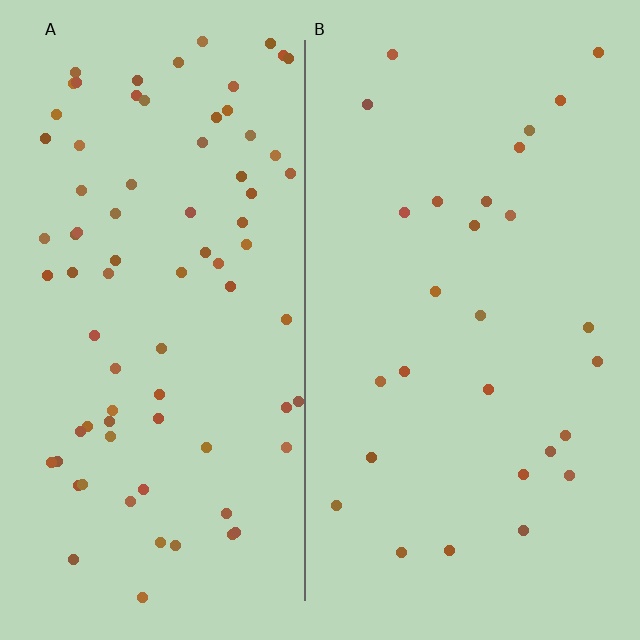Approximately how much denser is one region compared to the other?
Approximately 2.8× — region A over region B.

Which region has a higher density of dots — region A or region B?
A (the left).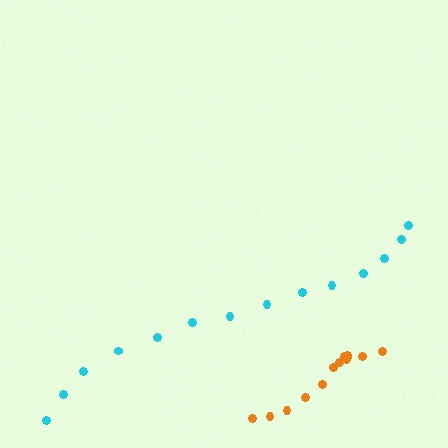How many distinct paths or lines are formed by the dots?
There are 2 distinct paths.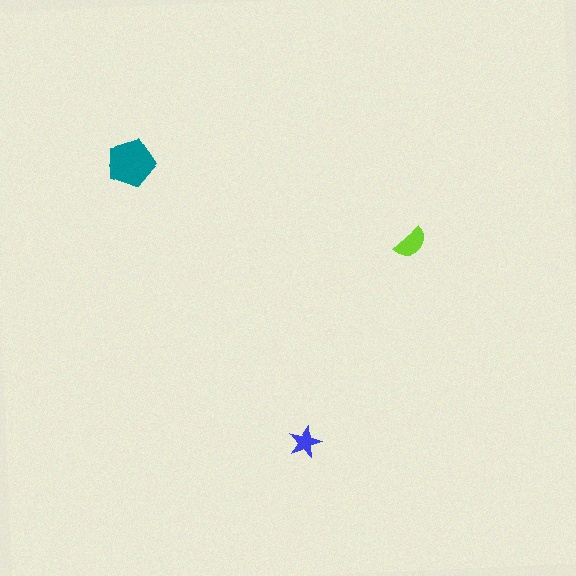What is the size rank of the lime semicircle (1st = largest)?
2nd.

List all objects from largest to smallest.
The teal pentagon, the lime semicircle, the blue star.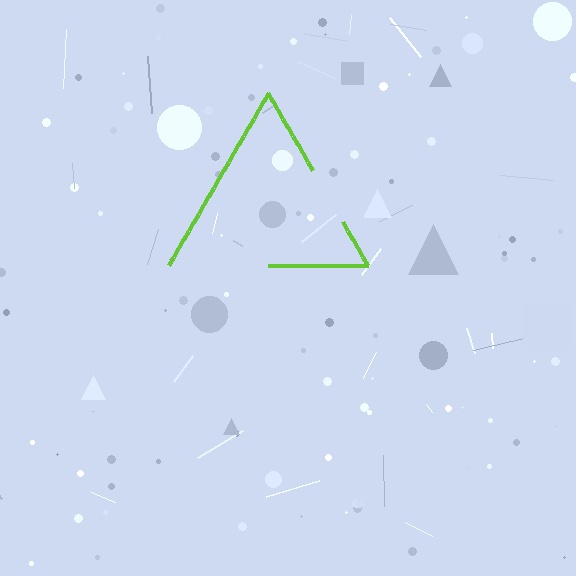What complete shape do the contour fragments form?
The contour fragments form a triangle.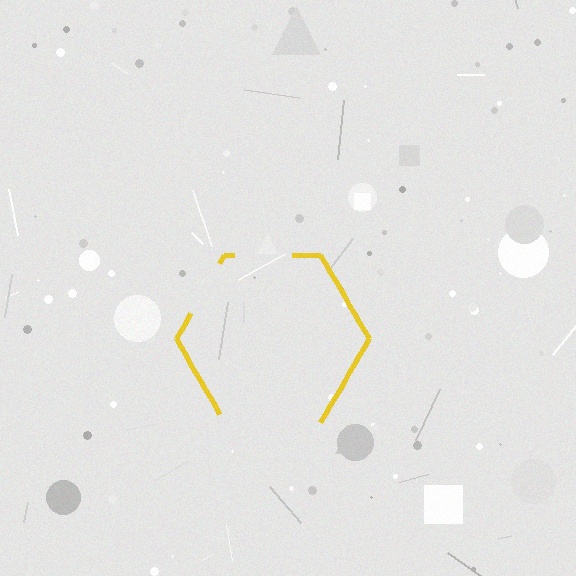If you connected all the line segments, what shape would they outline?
They would outline a hexagon.